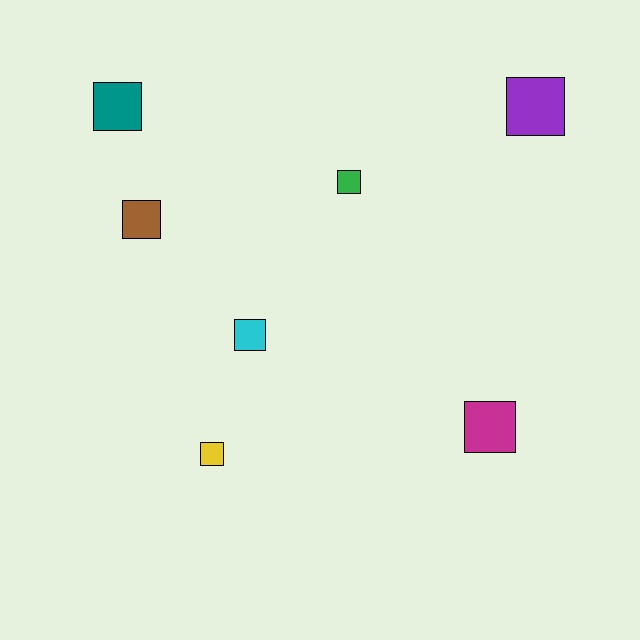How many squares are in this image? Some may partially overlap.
There are 7 squares.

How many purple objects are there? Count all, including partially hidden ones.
There is 1 purple object.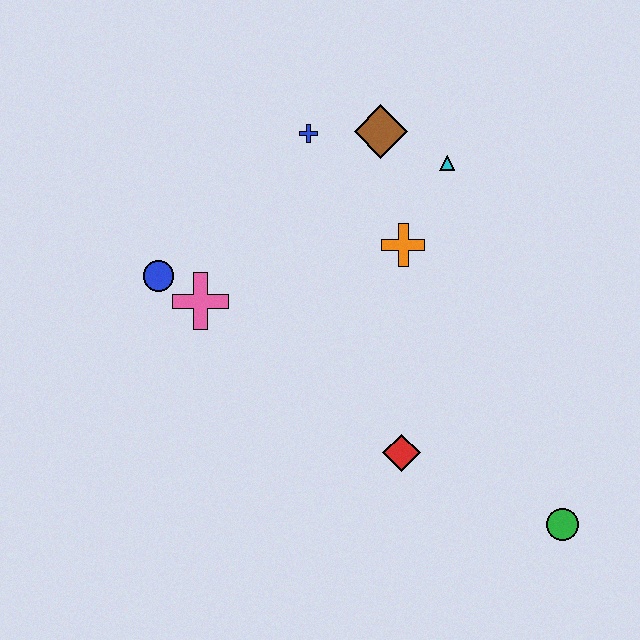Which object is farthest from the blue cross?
The green circle is farthest from the blue cross.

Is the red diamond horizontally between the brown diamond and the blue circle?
No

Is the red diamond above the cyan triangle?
No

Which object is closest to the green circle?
The red diamond is closest to the green circle.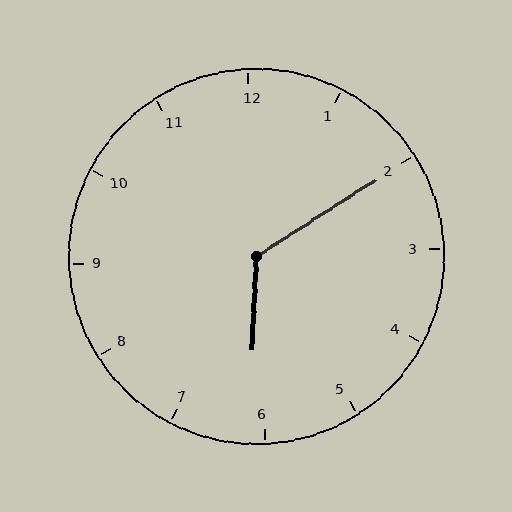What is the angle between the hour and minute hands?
Approximately 125 degrees.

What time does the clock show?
6:10.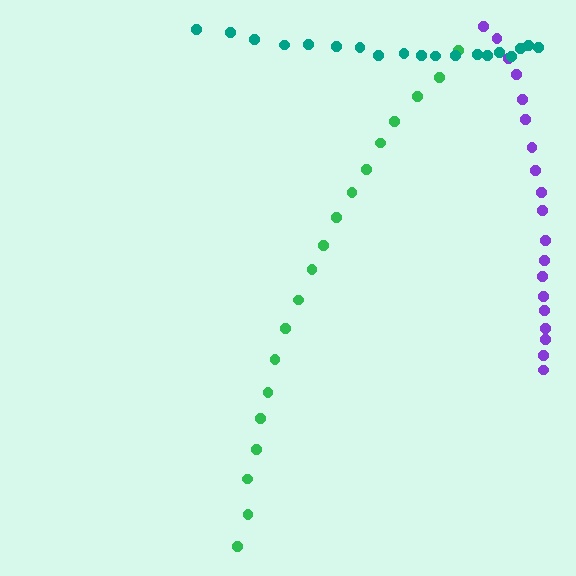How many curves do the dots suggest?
There are 3 distinct paths.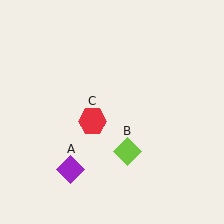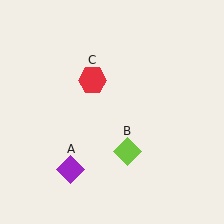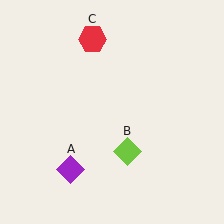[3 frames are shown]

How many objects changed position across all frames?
1 object changed position: red hexagon (object C).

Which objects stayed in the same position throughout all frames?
Purple diamond (object A) and lime diamond (object B) remained stationary.